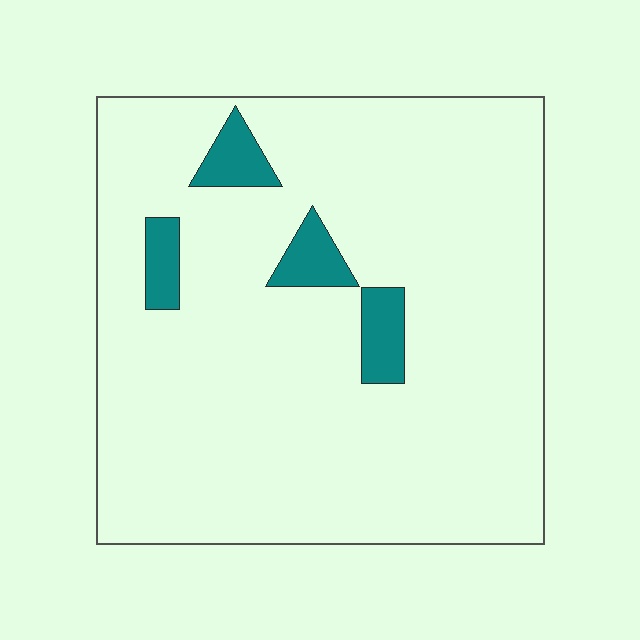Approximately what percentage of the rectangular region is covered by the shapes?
Approximately 10%.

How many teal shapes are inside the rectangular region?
4.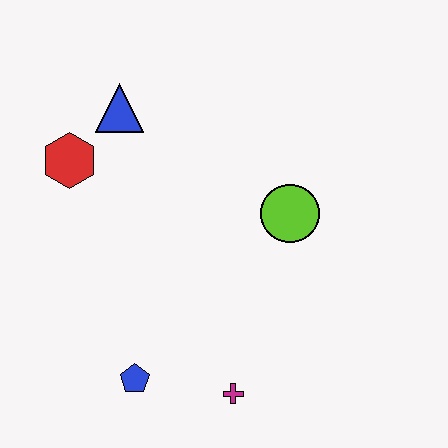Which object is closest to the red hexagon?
The blue triangle is closest to the red hexagon.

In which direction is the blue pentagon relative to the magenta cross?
The blue pentagon is to the left of the magenta cross.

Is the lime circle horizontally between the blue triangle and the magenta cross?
No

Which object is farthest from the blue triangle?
The magenta cross is farthest from the blue triangle.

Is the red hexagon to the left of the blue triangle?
Yes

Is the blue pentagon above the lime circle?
No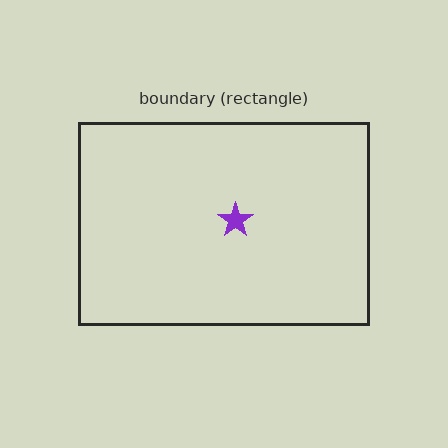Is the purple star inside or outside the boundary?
Inside.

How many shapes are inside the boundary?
1 inside, 0 outside.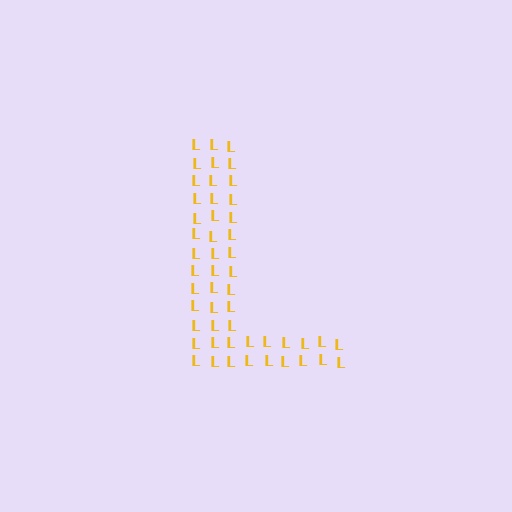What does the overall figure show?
The overall figure shows the letter L.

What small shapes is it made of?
It is made of small letter L's.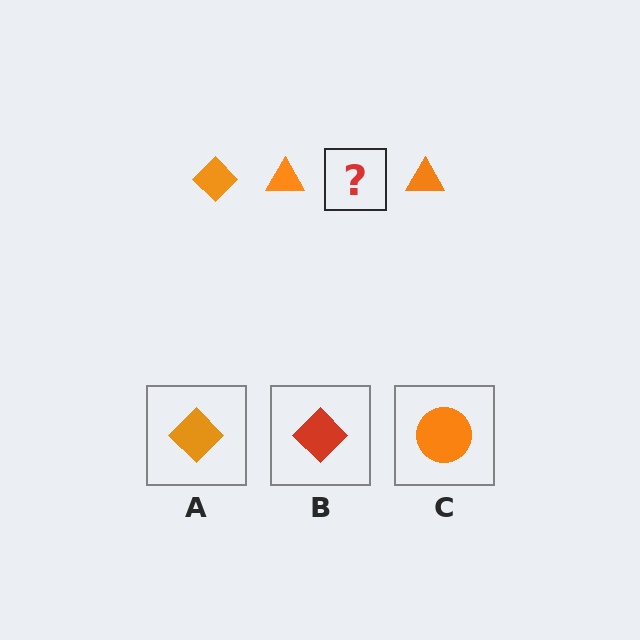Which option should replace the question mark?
Option A.